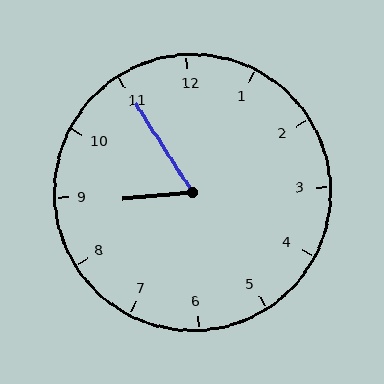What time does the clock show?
8:55.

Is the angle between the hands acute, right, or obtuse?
It is acute.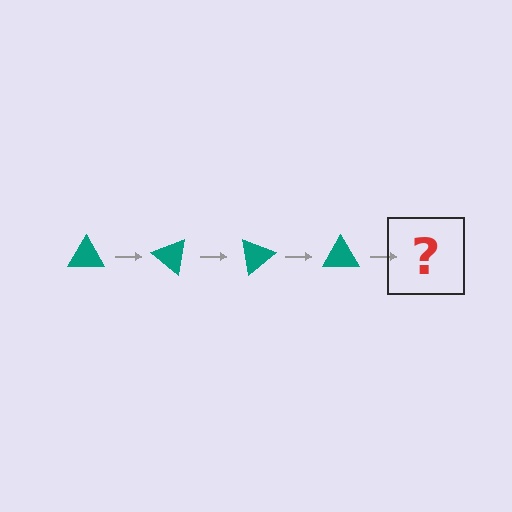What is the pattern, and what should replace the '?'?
The pattern is that the triangle rotates 40 degrees each step. The '?' should be a teal triangle rotated 160 degrees.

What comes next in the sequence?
The next element should be a teal triangle rotated 160 degrees.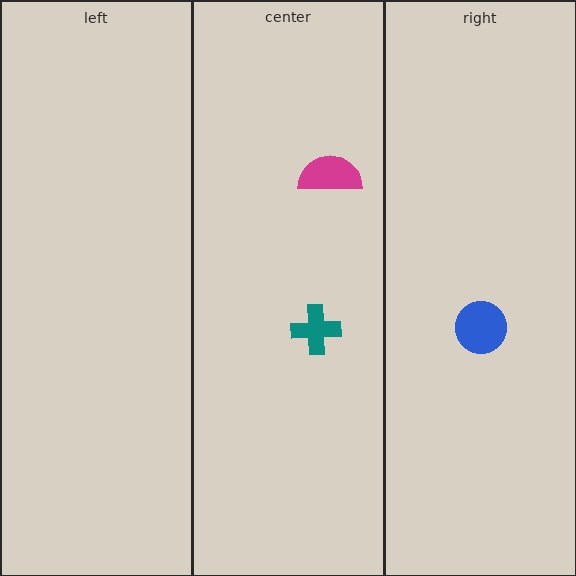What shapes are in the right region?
The blue circle.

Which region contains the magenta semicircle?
The center region.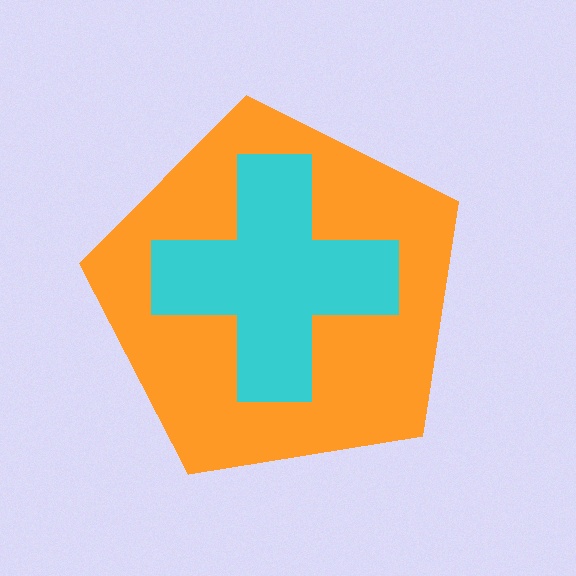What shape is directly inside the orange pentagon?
The cyan cross.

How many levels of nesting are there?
2.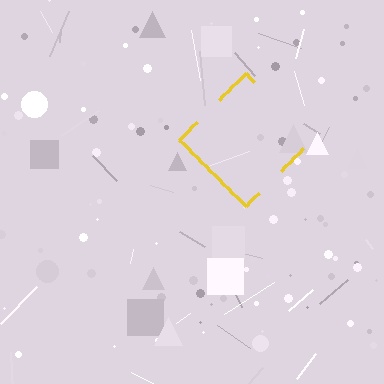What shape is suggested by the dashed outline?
The dashed outline suggests a diamond.